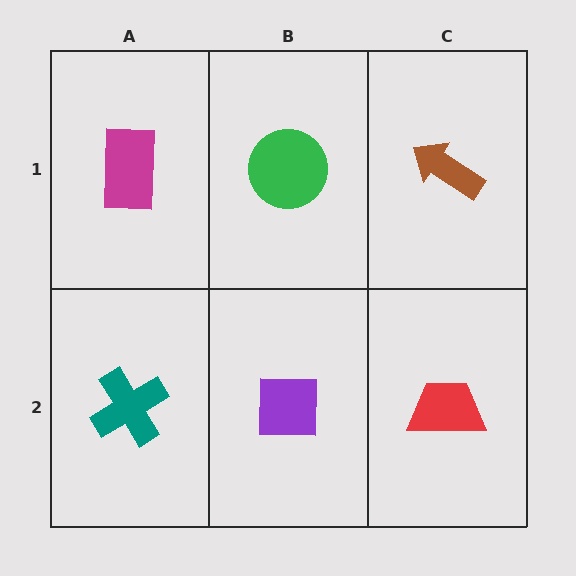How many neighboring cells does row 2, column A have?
2.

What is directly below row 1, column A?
A teal cross.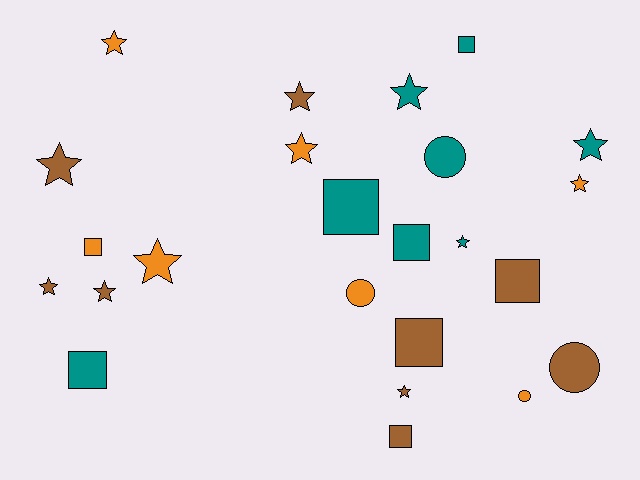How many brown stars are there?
There are 5 brown stars.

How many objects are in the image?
There are 24 objects.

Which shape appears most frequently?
Star, with 12 objects.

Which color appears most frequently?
Brown, with 9 objects.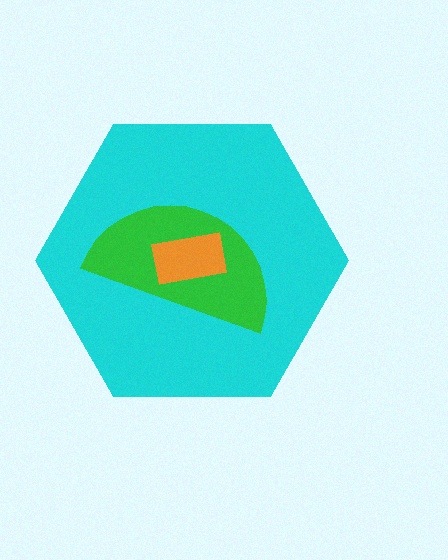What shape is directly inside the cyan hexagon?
The green semicircle.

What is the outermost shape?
The cyan hexagon.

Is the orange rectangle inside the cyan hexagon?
Yes.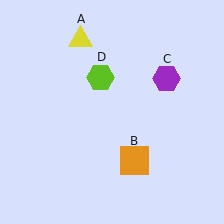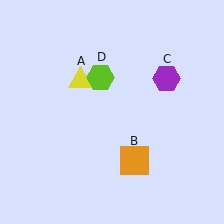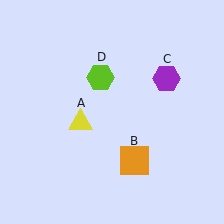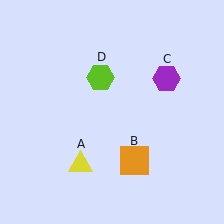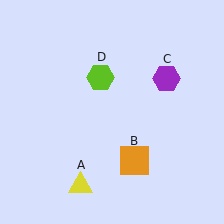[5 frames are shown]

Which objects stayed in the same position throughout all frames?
Orange square (object B) and purple hexagon (object C) and lime hexagon (object D) remained stationary.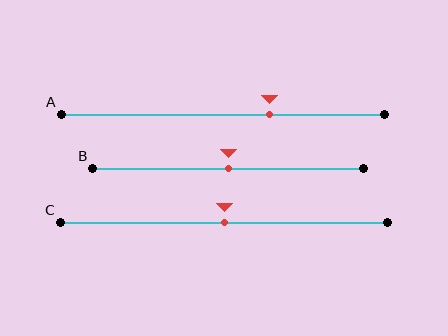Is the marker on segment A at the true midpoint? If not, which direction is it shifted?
No, the marker on segment A is shifted to the right by about 14% of the segment length.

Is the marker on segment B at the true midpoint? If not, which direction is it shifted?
Yes, the marker on segment B is at the true midpoint.